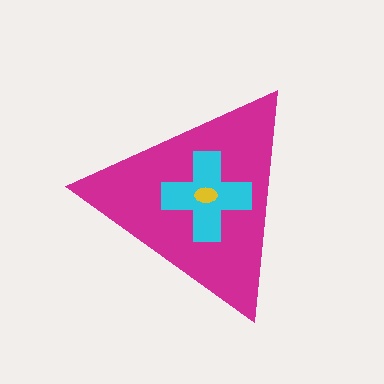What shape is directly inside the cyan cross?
The yellow ellipse.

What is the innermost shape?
The yellow ellipse.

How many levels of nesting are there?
3.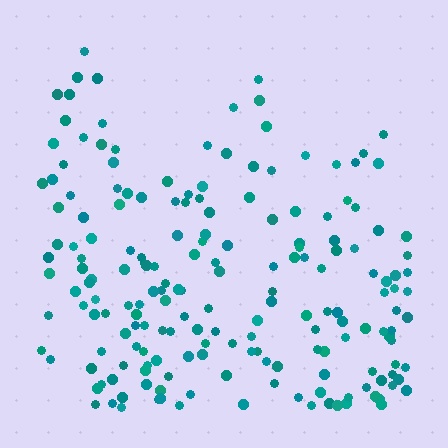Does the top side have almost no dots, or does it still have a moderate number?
Still a moderate number, just noticeably fewer than the bottom.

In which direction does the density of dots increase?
From top to bottom, with the bottom side densest.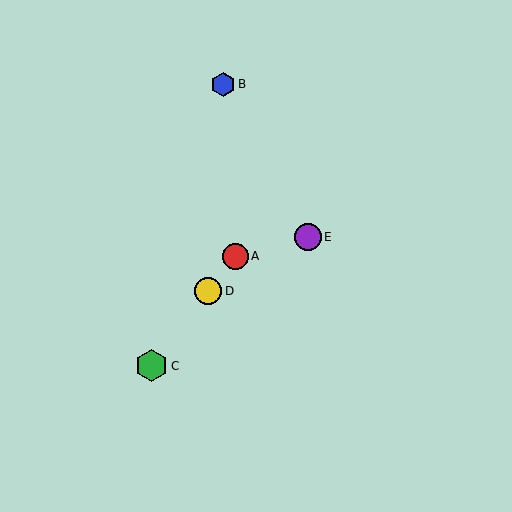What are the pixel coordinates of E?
Object E is at (308, 237).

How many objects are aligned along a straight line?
3 objects (A, C, D) are aligned along a straight line.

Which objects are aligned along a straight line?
Objects A, C, D are aligned along a straight line.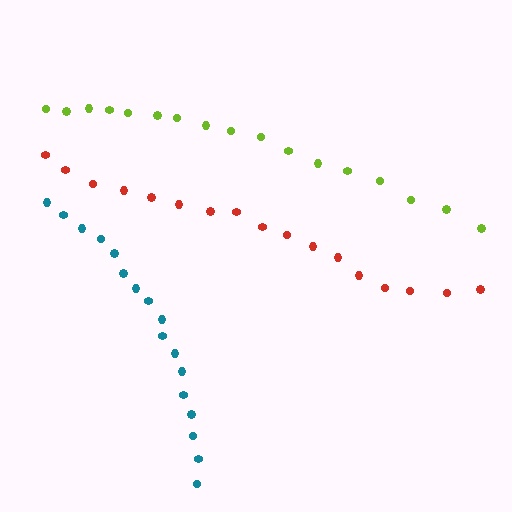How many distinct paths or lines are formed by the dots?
There are 3 distinct paths.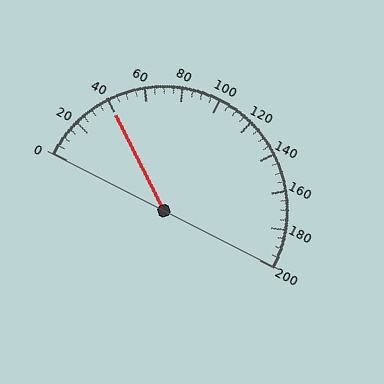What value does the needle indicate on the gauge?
The needle indicates approximately 40.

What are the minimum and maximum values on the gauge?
The gauge ranges from 0 to 200.